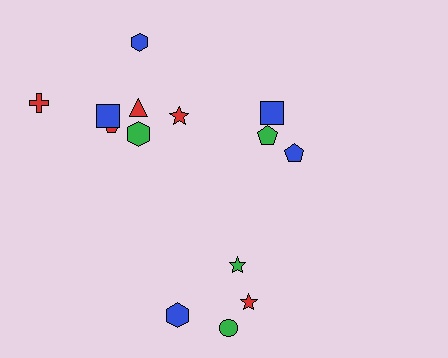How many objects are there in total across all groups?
There are 14 objects.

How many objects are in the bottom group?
There are 4 objects.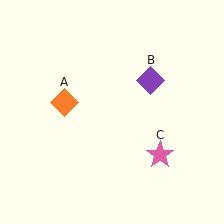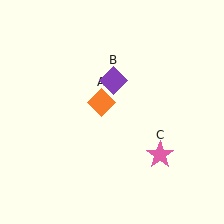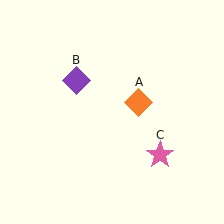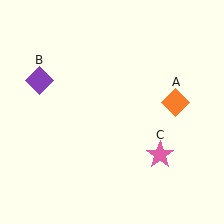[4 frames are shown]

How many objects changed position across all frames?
2 objects changed position: orange diamond (object A), purple diamond (object B).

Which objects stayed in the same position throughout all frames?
Pink star (object C) remained stationary.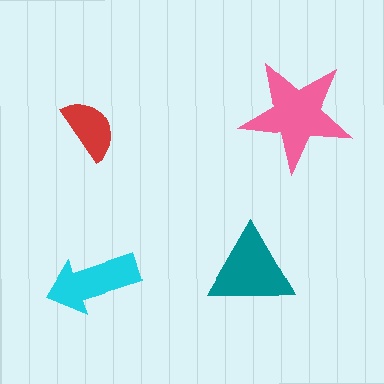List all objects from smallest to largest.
The red semicircle, the cyan arrow, the teal triangle, the pink star.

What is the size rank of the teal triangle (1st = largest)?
2nd.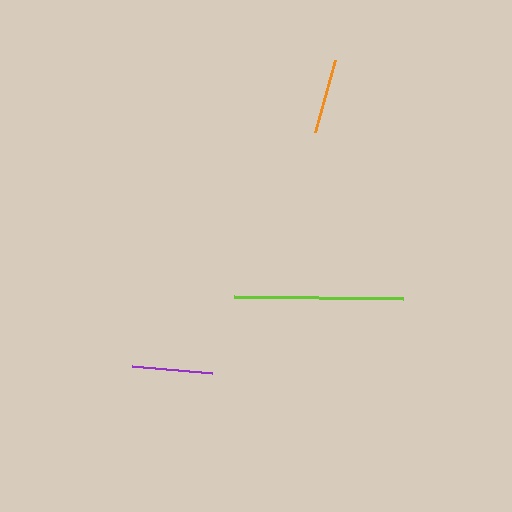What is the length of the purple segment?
The purple segment is approximately 80 pixels long.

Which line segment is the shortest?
The orange line is the shortest at approximately 74 pixels.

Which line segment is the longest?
The lime line is the longest at approximately 169 pixels.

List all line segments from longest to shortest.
From longest to shortest: lime, purple, orange.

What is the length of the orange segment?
The orange segment is approximately 74 pixels long.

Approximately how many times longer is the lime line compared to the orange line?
The lime line is approximately 2.3 times the length of the orange line.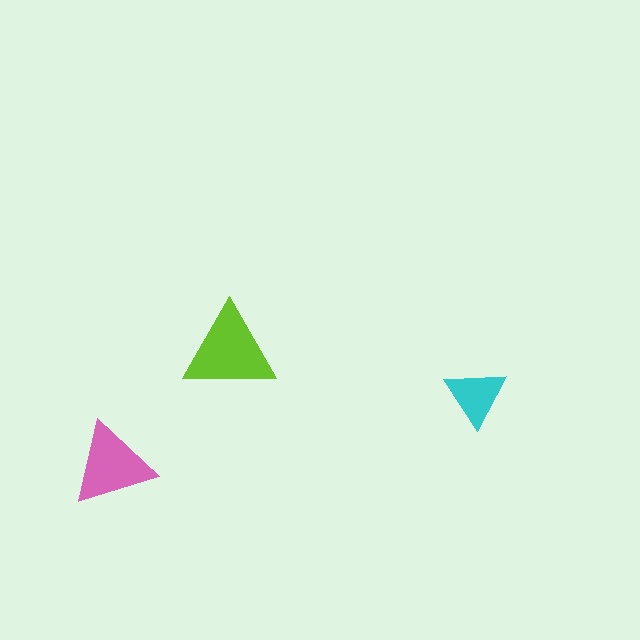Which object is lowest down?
The pink triangle is bottommost.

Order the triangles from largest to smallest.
the lime one, the pink one, the cyan one.